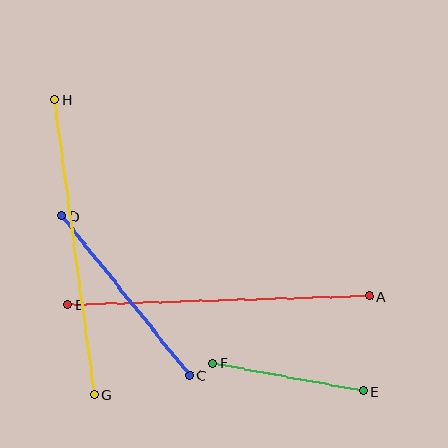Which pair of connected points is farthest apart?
Points A and B are farthest apart.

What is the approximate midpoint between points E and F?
The midpoint is at approximately (288, 377) pixels.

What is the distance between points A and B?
The distance is approximately 302 pixels.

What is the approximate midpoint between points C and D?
The midpoint is at approximately (126, 296) pixels.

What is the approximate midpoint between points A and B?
The midpoint is at approximately (219, 300) pixels.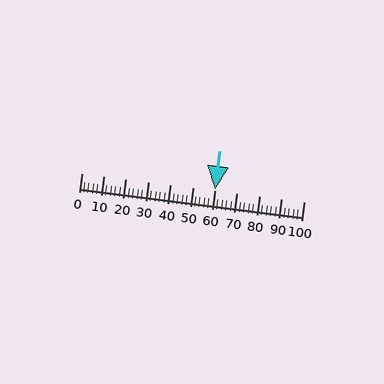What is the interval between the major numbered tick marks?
The major tick marks are spaced 10 units apart.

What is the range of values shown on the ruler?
The ruler shows values from 0 to 100.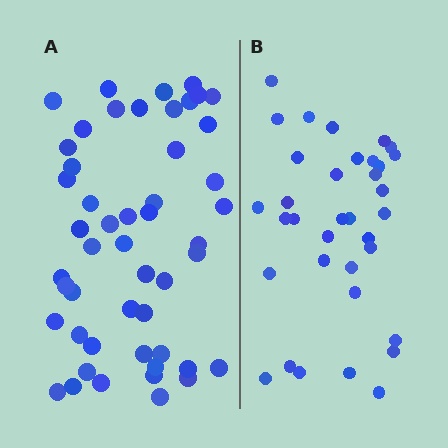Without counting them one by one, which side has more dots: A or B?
Region A (the left region) has more dots.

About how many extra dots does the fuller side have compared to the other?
Region A has approximately 15 more dots than region B.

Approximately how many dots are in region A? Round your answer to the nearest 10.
About 50 dots.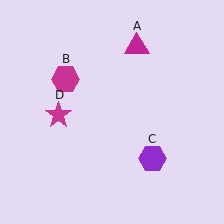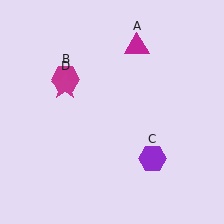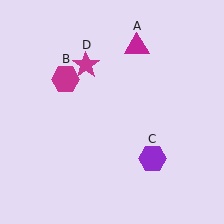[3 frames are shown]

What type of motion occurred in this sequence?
The magenta star (object D) rotated clockwise around the center of the scene.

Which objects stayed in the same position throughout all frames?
Magenta triangle (object A) and magenta hexagon (object B) and purple hexagon (object C) remained stationary.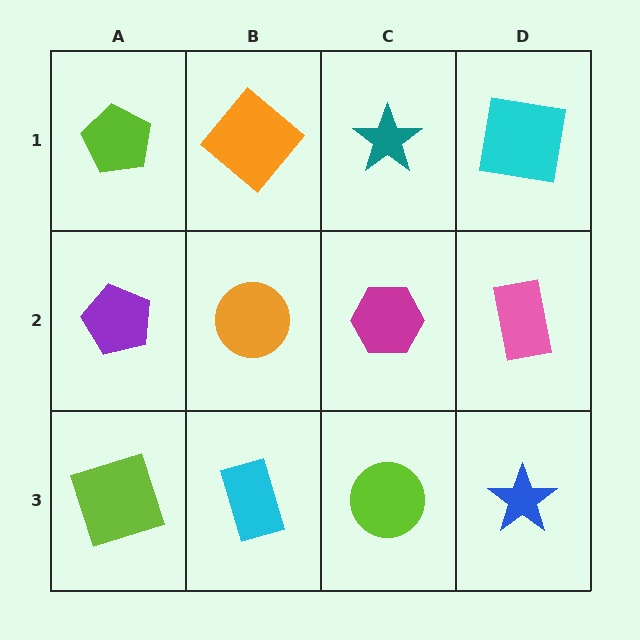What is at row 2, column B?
An orange circle.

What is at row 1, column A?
A lime pentagon.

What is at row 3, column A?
A lime square.